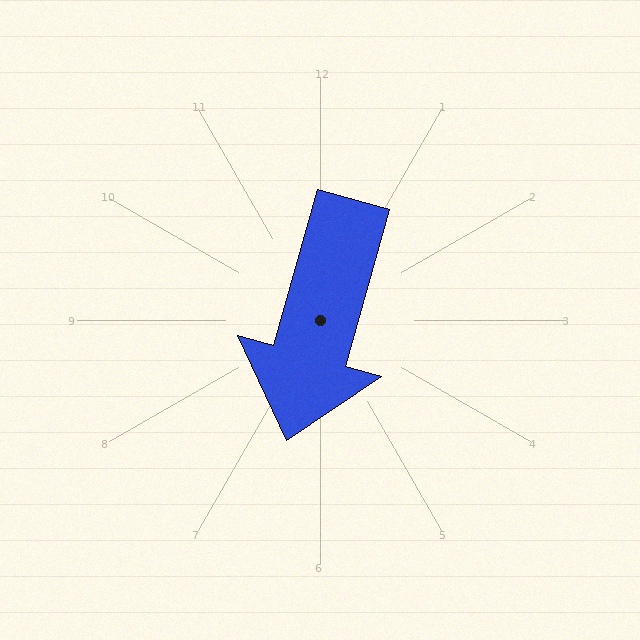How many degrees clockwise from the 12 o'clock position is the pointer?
Approximately 196 degrees.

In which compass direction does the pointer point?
South.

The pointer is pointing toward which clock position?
Roughly 7 o'clock.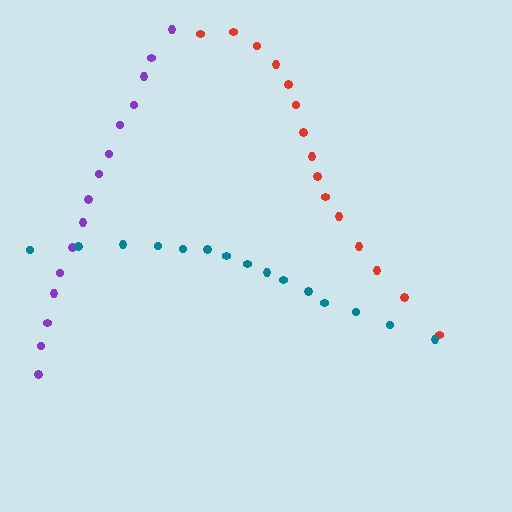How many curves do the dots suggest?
There are 3 distinct paths.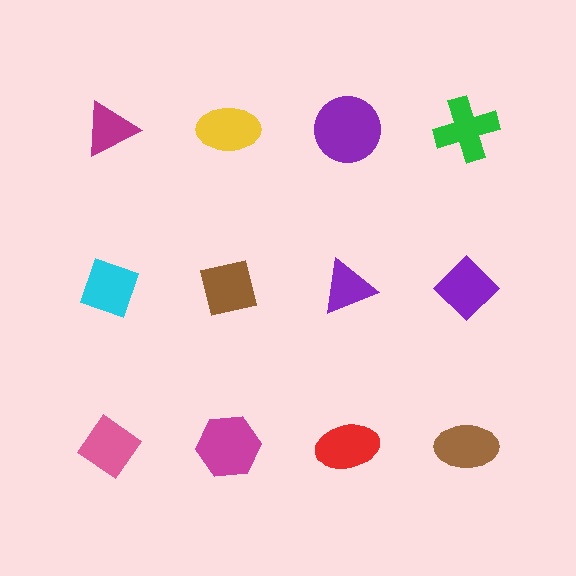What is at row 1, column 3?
A purple circle.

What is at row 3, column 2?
A magenta hexagon.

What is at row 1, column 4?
A green cross.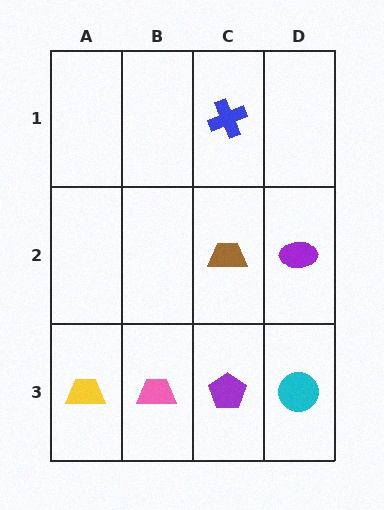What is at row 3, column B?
A pink trapezoid.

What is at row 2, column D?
A purple ellipse.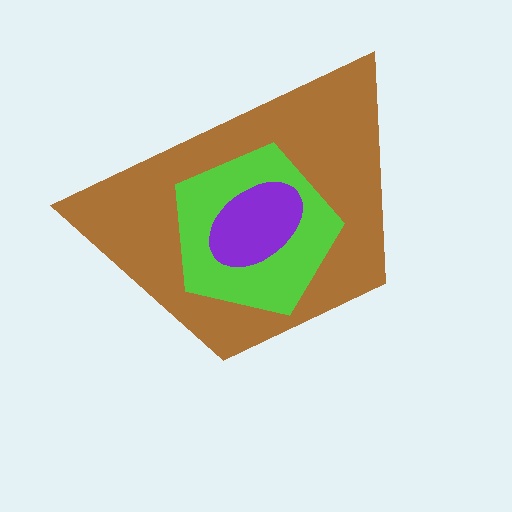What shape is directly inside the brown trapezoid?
The lime pentagon.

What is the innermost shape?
The purple ellipse.